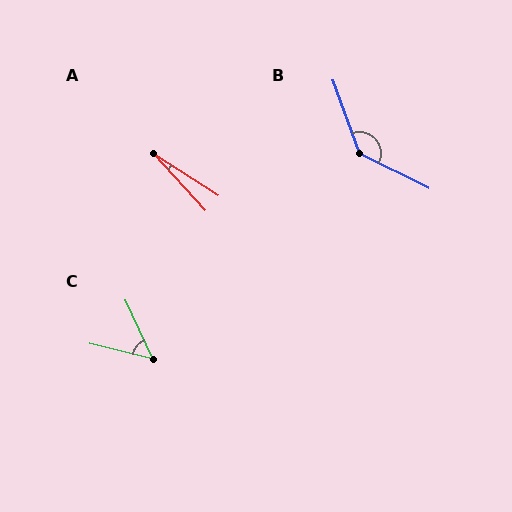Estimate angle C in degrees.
Approximately 52 degrees.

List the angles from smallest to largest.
A (16°), C (52°), B (136°).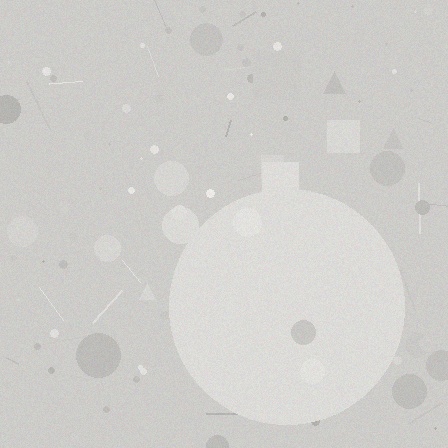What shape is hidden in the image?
A circle is hidden in the image.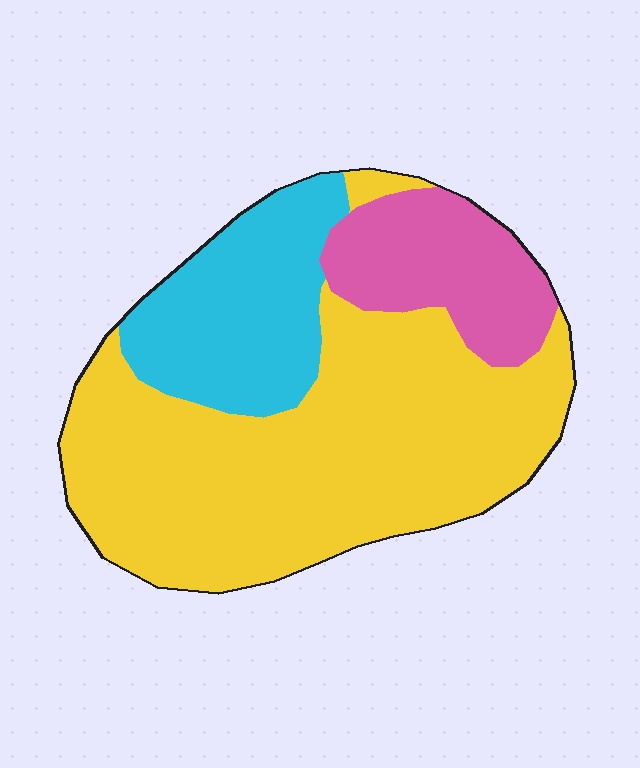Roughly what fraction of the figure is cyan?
Cyan takes up about one fifth (1/5) of the figure.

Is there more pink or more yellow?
Yellow.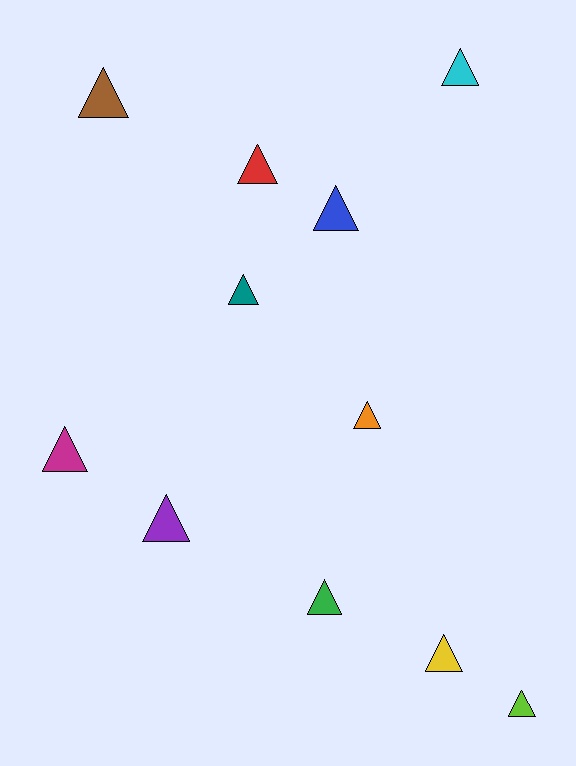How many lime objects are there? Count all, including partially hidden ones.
There is 1 lime object.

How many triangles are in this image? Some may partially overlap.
There are 11 triangles.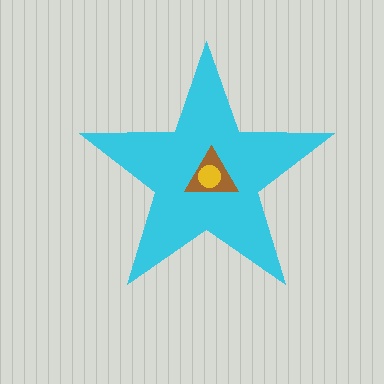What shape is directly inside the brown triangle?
The yellow circle.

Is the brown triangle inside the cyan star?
Yes.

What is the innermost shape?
The yellow circle.